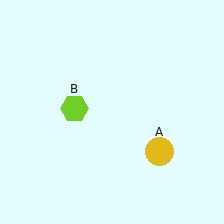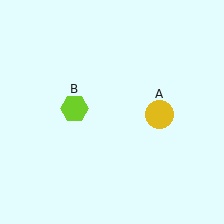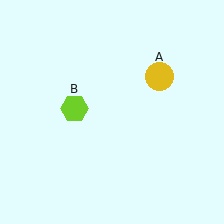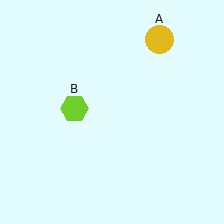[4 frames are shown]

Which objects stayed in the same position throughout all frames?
Lime hexagon (object B) remained stationary.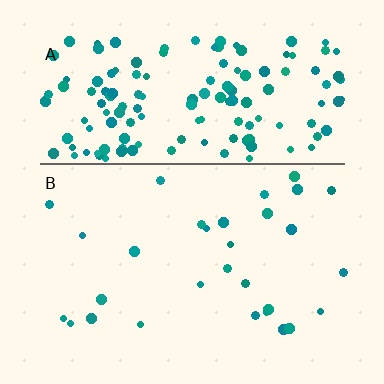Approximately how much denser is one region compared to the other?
Approximately 5.2× — region A over region B.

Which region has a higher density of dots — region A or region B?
A (the top).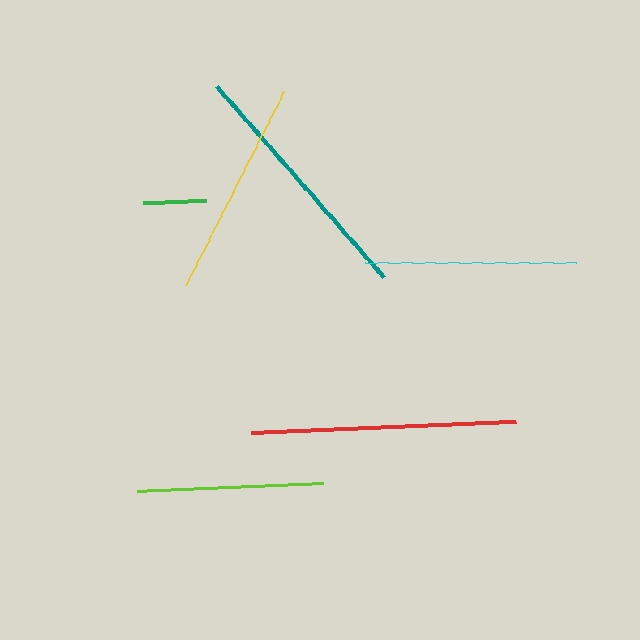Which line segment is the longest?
The red line is the longest at approximately 265 pixels.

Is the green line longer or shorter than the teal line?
The teal line is longer than the green line.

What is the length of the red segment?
The red segment is approximately 265 pixels long.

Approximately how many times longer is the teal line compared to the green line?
The teal line is approximately 4.0 times the length of the green line.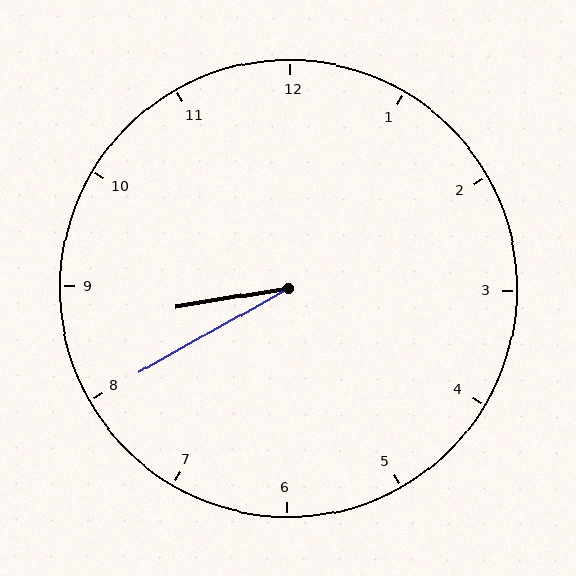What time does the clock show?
8:40.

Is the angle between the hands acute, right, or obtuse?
It is acute.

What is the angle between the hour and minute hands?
Approximately 20 degrees.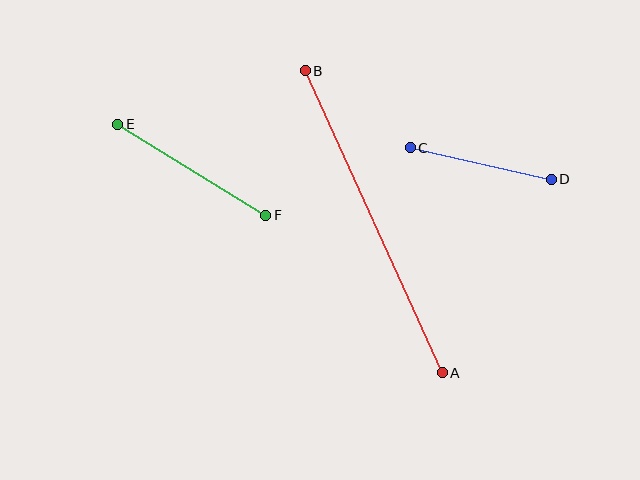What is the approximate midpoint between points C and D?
The midpoint is at approximately (481, 163) pixels.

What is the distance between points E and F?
The distance is approximately 174 pixels.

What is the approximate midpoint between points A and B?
The midpoint is at approximately (374, 222) pixels.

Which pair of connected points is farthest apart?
Points A and B are farthest apart.